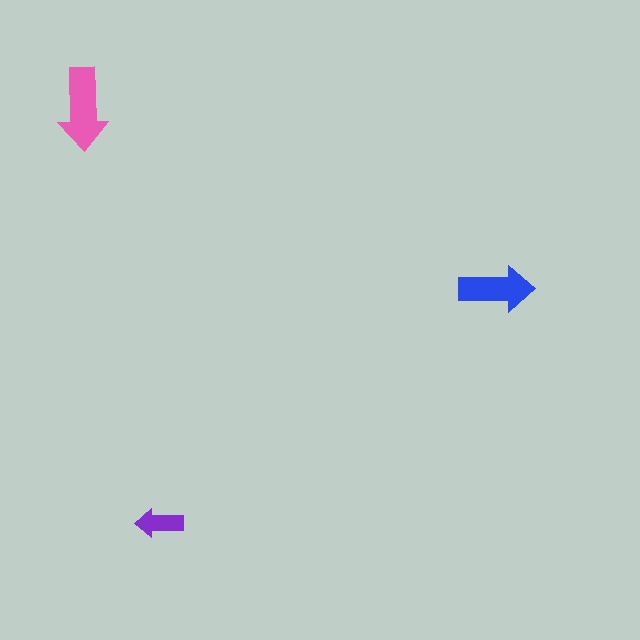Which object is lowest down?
The purple arrow is bottommost.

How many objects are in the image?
There are 3 objects in the image.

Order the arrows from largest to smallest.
the pink one, the blue one, the purple one.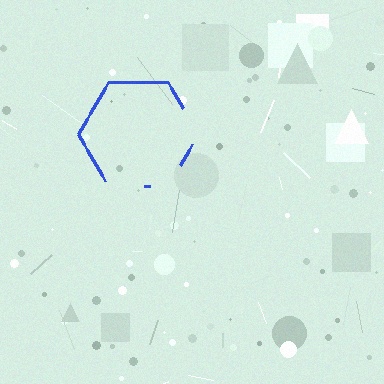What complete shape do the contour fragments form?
The contour fragments form a hexagon.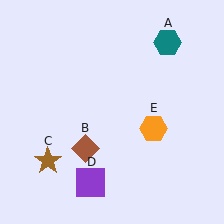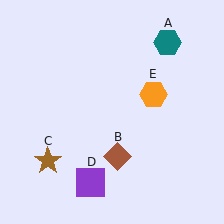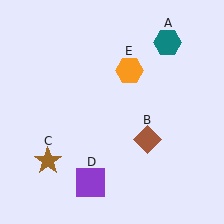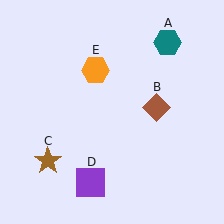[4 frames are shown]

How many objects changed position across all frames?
2 objects changed position: brown diamond (object B), orange hexagon (object E).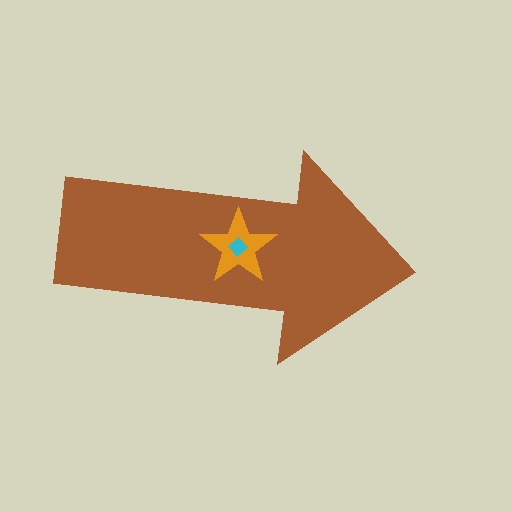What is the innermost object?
The cyan diamond.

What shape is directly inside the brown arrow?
The orange star.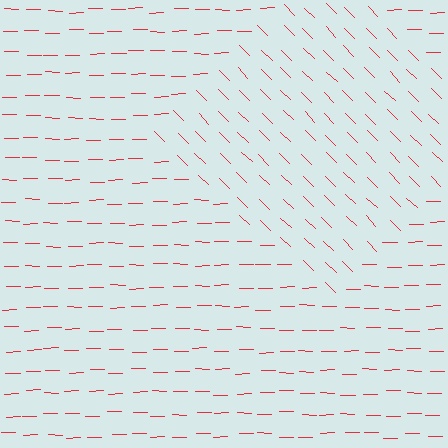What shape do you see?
I see a diamond.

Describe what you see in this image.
The image is filled with small red line segments. A diamond region in the image has lines oriented differently from the surrounding lines, creating a visible texture boundary.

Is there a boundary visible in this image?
Yes, there is a texture boundary formed by a change in line orientation.